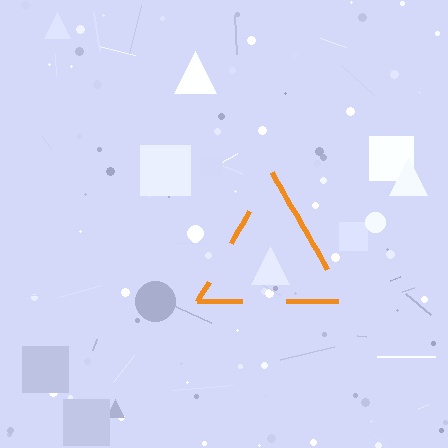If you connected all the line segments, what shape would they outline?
They would outline a triangle.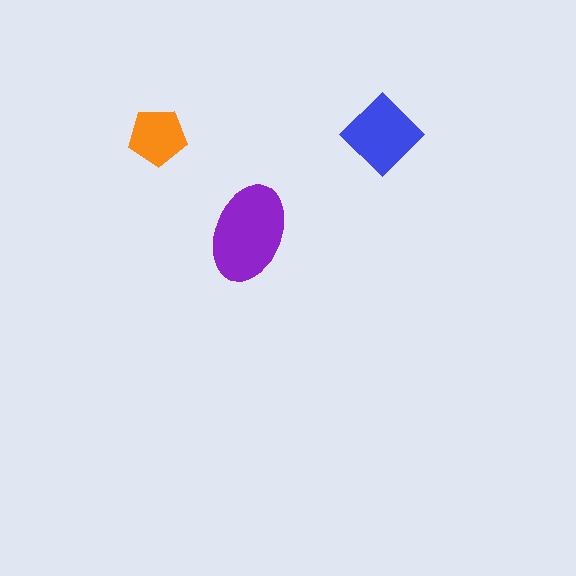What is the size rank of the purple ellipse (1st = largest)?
1st.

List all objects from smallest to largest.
The orange pentagon, the blue diamond, the purple ellipse.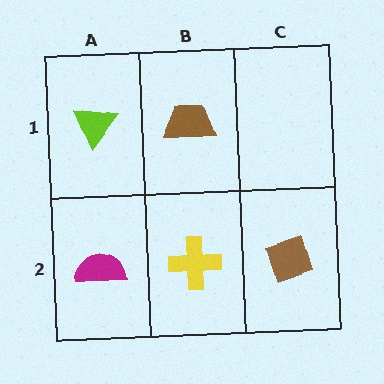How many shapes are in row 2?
3 shapes.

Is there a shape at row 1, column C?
No, that cell is empty.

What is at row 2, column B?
A yellow cross.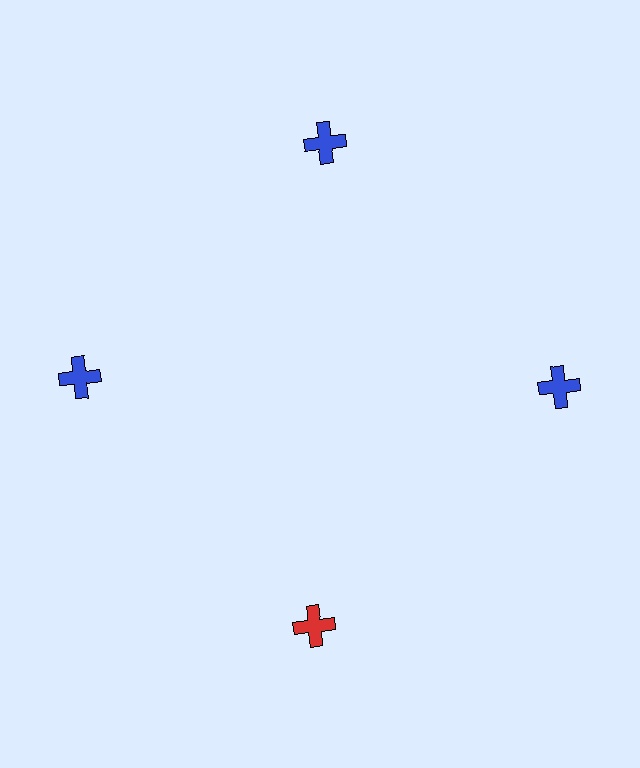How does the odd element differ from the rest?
It has a different color: red instead of blue.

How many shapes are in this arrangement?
There are 4 shapes arranged in a ring pattern.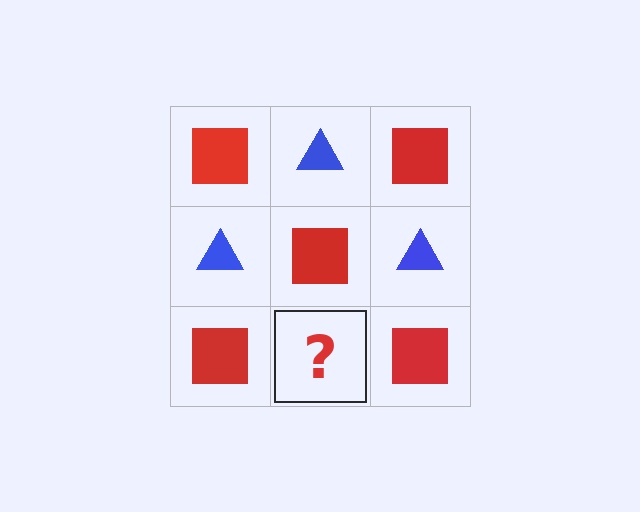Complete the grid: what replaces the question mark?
The question mark should be replaced with a blue triangle.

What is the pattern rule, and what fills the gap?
The rule is that it alternates red square and blue triangle in a checkerboard pattern. The gap should be filled with a blue triangle.